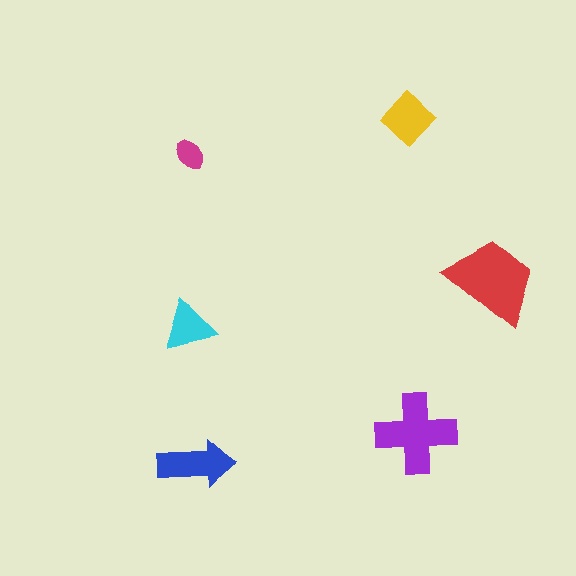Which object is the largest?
The red trapezoid.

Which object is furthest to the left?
The cyan triangle is leftmost.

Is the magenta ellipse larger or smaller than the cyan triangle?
Smaller.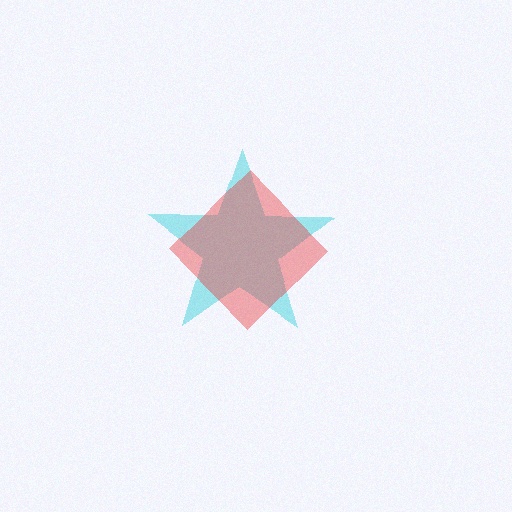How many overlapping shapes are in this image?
There are 2 overlapping shapes in the image.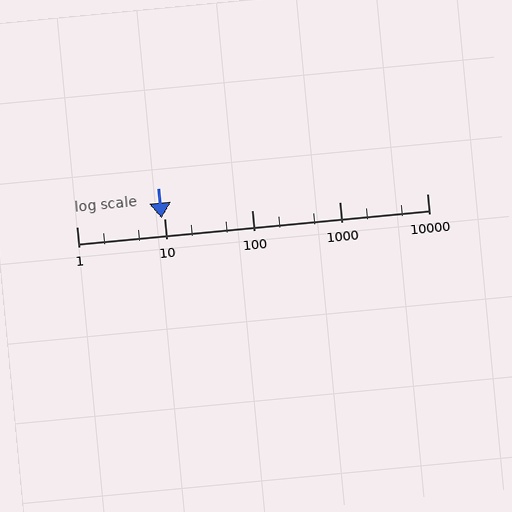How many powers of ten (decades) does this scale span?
The scale spans 4 decades, from 1 to 10000.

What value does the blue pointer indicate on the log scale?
The pointer indicates approximately 9.3.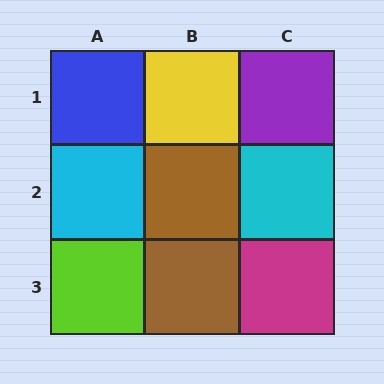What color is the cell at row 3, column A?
Lime.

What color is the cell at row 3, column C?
Magenta.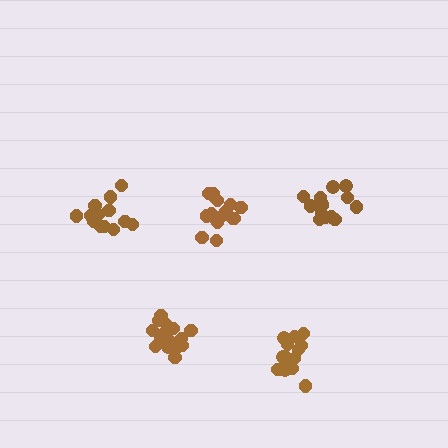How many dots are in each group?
Group 1: 15 dots, Group 2: 16 dots, Group 3: 15 dots, Group 4: 15 dots, Group 5: 18 dots (79 total).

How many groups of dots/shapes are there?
There are 5 groups.